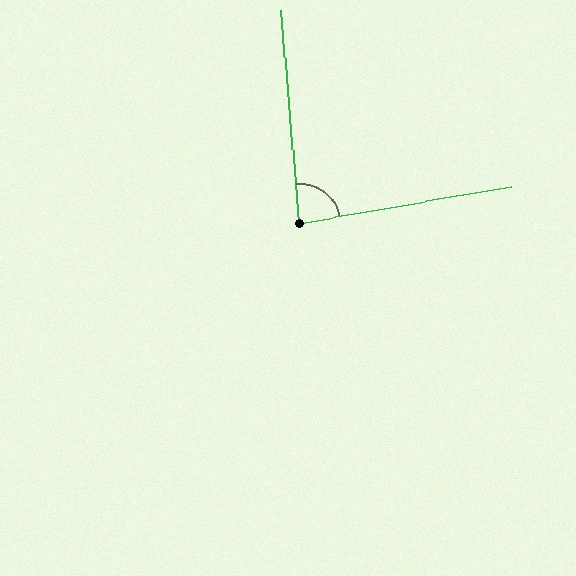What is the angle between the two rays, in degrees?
Approximately 85 degrees.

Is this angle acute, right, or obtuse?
It is approximately a right angle.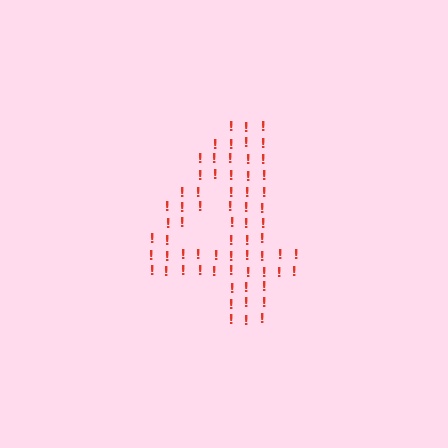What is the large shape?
The large shape is the digit 4.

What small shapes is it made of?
It is made of small exclamation marks.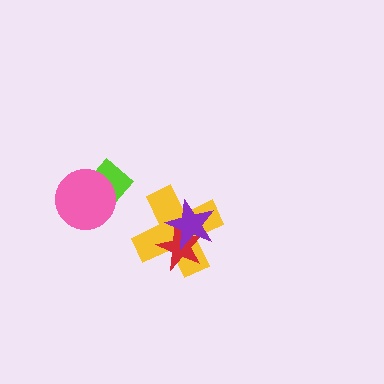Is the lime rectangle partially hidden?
Yes, it is partially covered by another shape.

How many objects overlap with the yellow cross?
2 objects overlap with the yellow cross.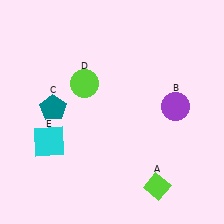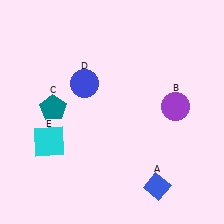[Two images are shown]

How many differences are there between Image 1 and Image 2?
There are 2 differences between the two images.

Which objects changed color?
A changed from lime to blue. D changed from lime to blue.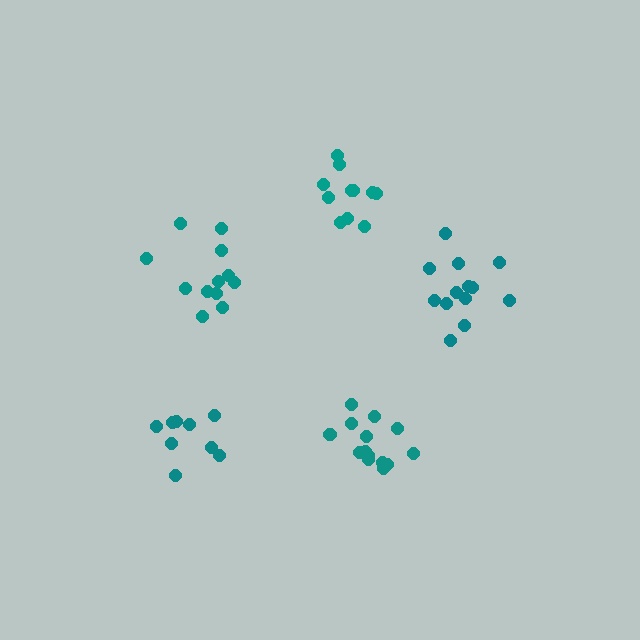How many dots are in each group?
Group 1: 9 dots, Group 2: 12 dots, Group 3: 13 dots, Group 4: 11 dots, Group 5: 14 dots (59 total).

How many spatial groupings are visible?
There are 5 spatial groupings.